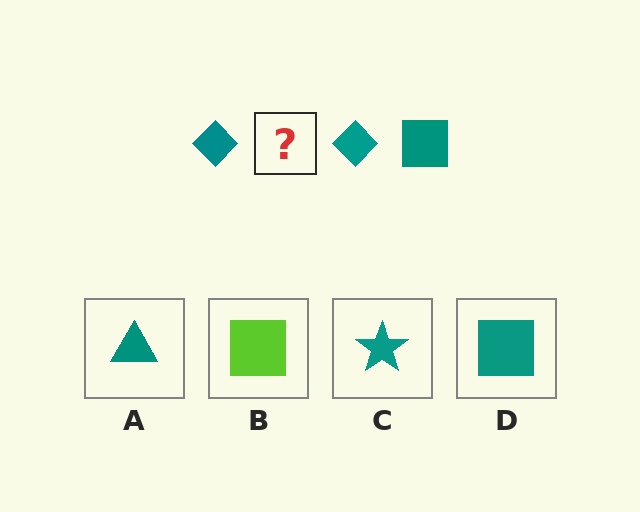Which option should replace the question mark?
Option D.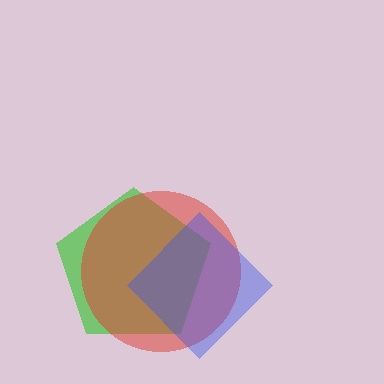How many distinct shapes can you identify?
There are 3 distinct shapes: a green pentagon, a red circle, a blue diamond.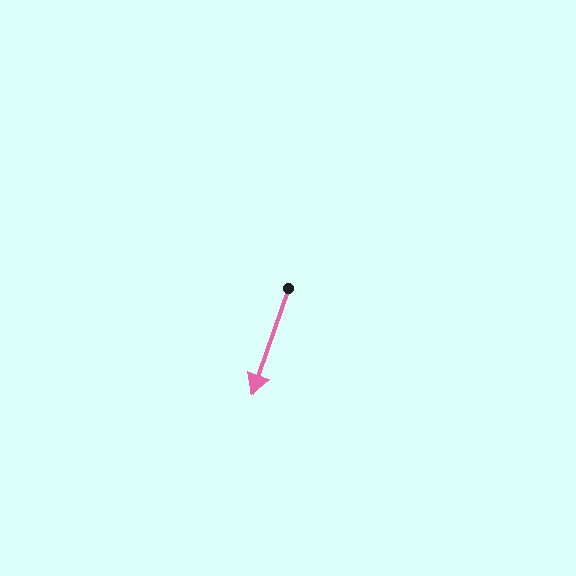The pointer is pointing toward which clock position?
Roughly 7 o'clock.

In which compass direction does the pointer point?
South.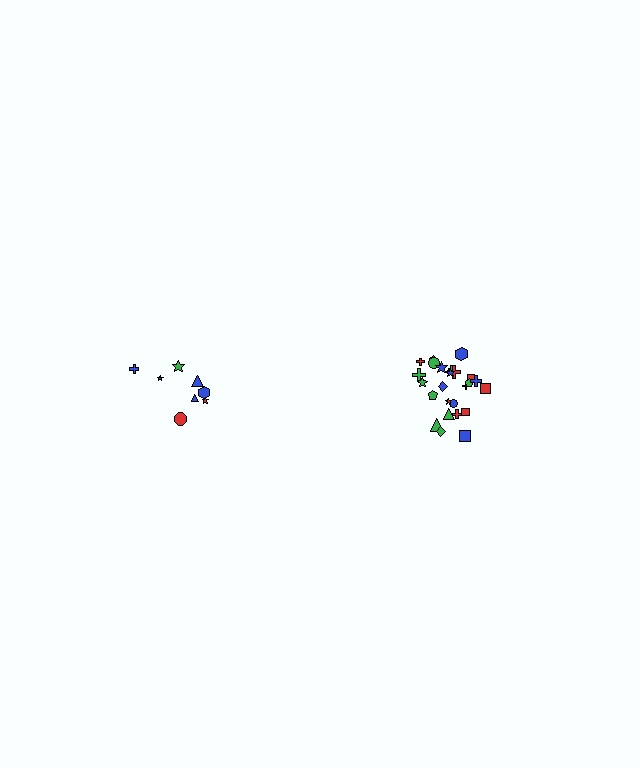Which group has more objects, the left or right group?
The right group.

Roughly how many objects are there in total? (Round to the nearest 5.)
Roughly 35 objects in total.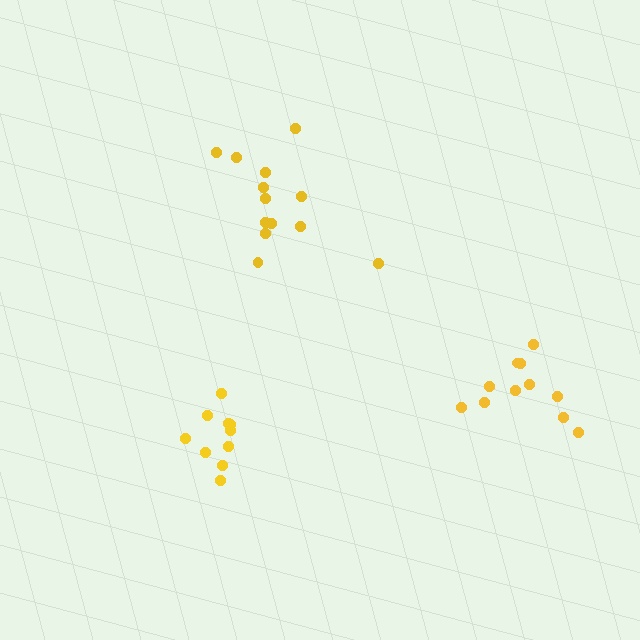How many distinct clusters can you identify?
There are 3 distinct clusters.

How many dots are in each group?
Group 1: 11 dots, Group 2: 10 dots, Group 3: 13 dots (34 total).